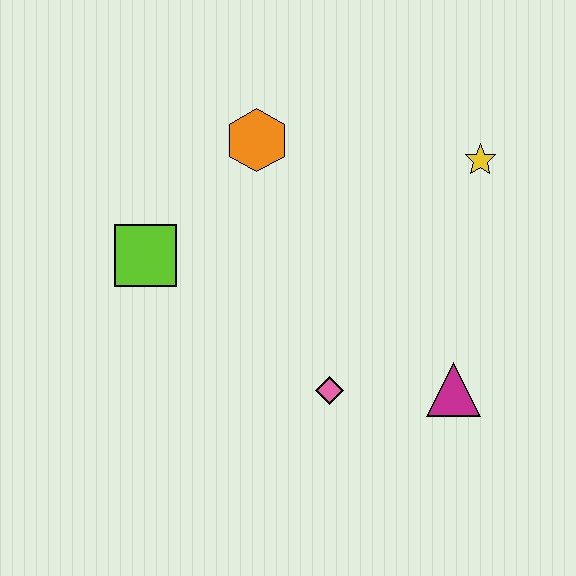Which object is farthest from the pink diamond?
The yellow star is farthest from the pink diamond.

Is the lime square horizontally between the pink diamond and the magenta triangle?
No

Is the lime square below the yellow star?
Yes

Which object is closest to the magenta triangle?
The pink diamond is closest to the magenta triangle.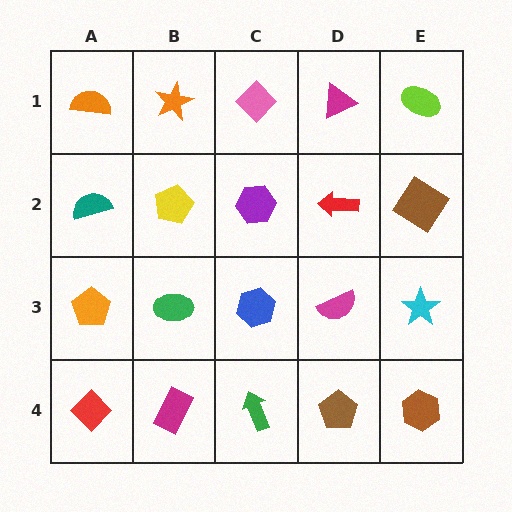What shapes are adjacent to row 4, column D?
A magenta semicircle (row 3, column D), a green arrow (row 4, column C), a brown hexagon (row 4, column E).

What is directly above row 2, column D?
A magenta triangle.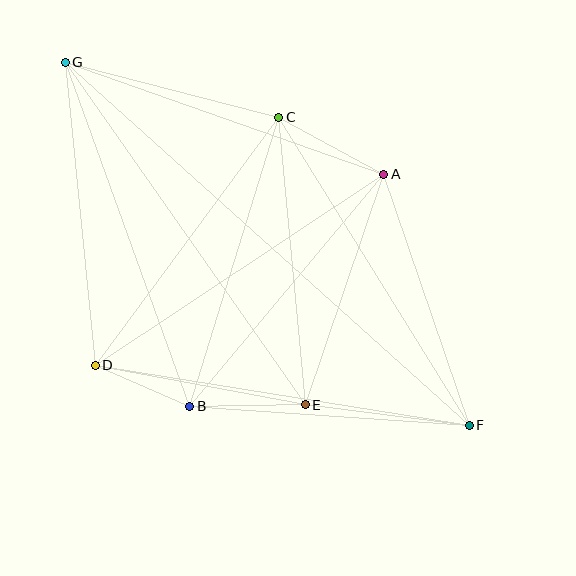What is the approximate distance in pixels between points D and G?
The distance between D and G is approximately 305 pixels.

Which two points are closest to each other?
Points B and D are closest to each other.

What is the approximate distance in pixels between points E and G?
The distance between E and G is approximately 418 pixels.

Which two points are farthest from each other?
Points F and G are farthest from each other.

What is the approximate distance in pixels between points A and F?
The distance between A and F is approximately 265 pixels.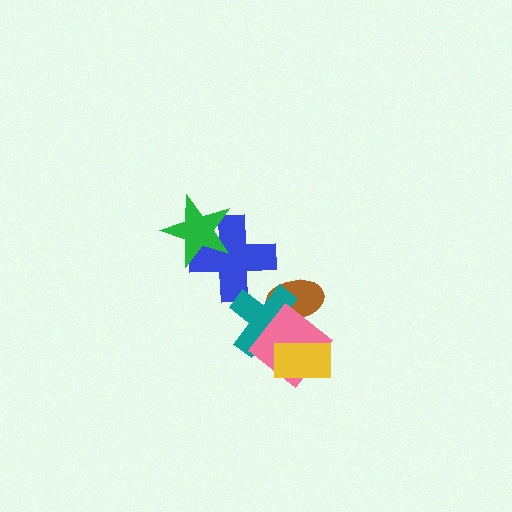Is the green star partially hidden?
No, no other shape covers it.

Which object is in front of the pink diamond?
The yellow rectangle is in front of the pink diamond.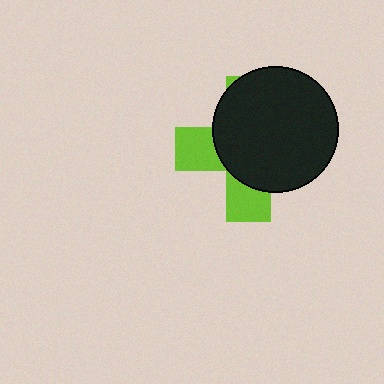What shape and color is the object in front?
The object in front is a black circle.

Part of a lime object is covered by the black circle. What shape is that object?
It is a cross.